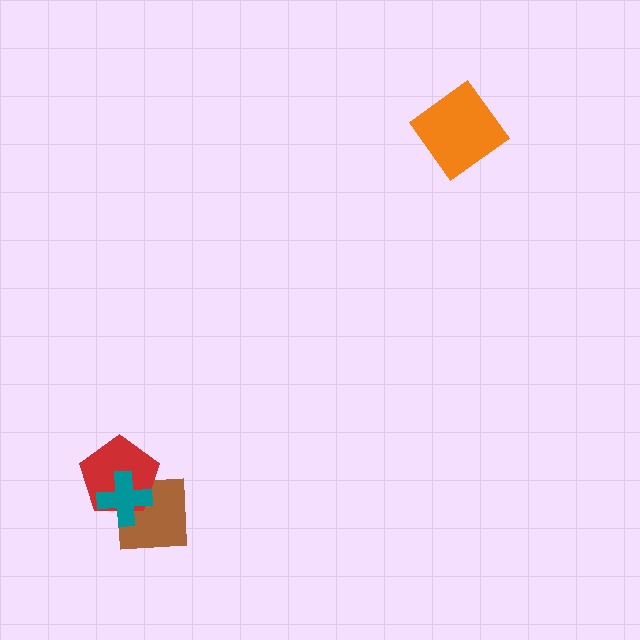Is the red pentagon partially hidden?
Yes, it is partially covered by another shape.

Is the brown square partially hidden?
Yes, it is partially covered by another shape.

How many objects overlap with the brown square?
2 objects overlap with the brown square.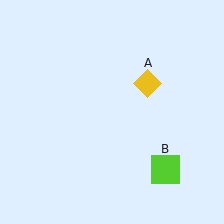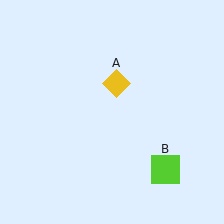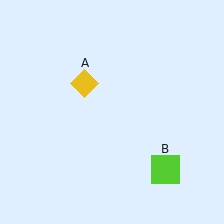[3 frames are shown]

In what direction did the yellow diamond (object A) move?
The yellow diamond (object A) moved left.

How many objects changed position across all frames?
1 object changed position: yellow diamond (object A).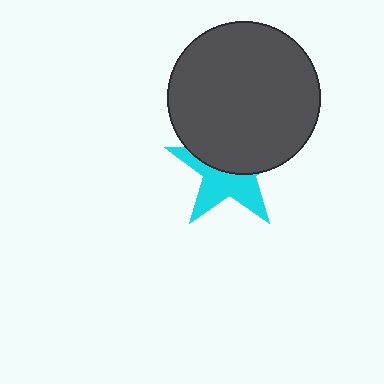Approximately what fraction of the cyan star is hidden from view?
Roughly 51% of the cyan star is hidden behind the dark gray circle.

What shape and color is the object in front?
The object in front is a dark gray circle.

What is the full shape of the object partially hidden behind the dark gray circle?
The partially hidden object is a cyan star.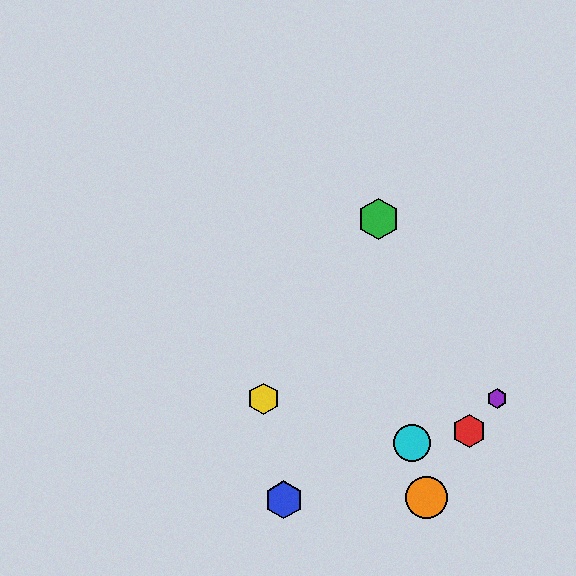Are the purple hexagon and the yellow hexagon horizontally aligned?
Yes, both are at y≈399.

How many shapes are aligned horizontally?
2 shapes (the yellow hexagon, the purple hexagon) are aligned horizontally.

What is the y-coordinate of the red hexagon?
The red hexagon is at y≈431.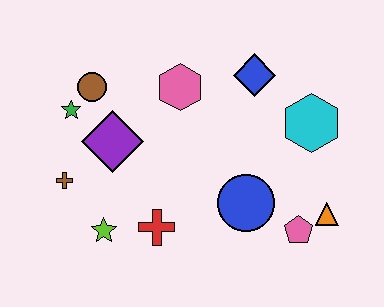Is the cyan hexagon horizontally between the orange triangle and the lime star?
Yes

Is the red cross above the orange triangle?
No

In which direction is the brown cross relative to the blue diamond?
The brown cross is to the left of the blue diamond.